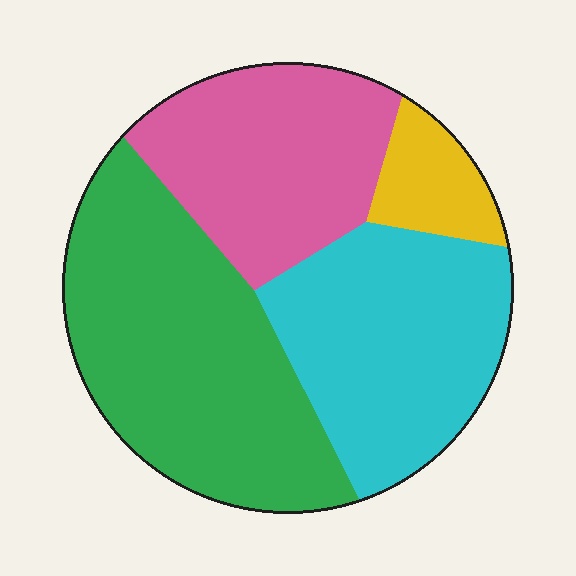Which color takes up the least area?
Yellow, at roughly 10%.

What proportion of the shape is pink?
Pink takes up about one quarter (1/4) of the shape.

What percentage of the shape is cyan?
Cyan takes up between a quarter and a half of the shape.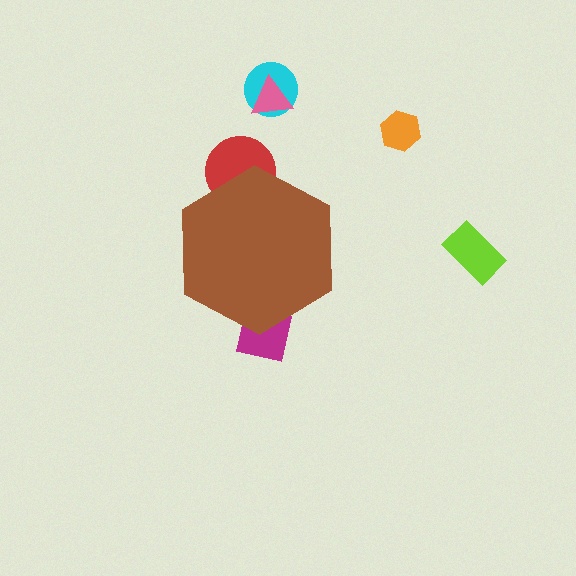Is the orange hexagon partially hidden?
No, the orange hexagon is fully visible.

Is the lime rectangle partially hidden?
No, the lime rectangle is fully visible.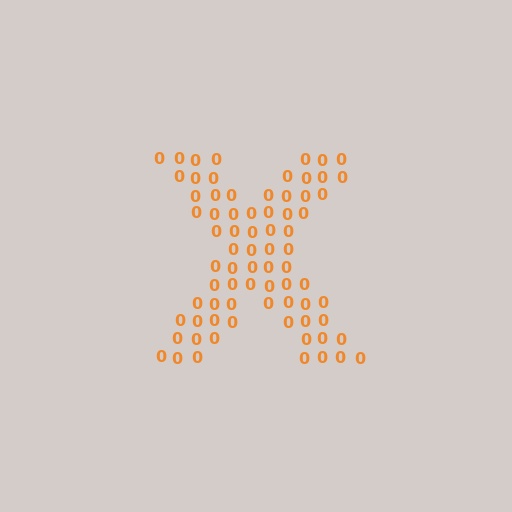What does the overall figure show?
The overall figure shows the letter X.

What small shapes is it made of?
It is made of small digit 0's.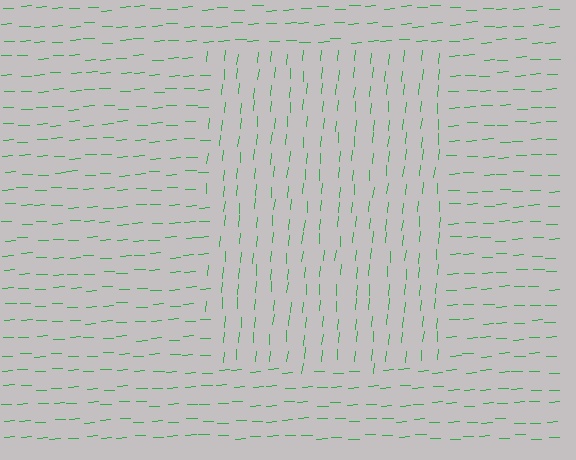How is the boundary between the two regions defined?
The boundary is defined purely by a change in line orientation (approximately 82 degrees difference). All lines are the same color and thickness.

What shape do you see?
I see a rectangle.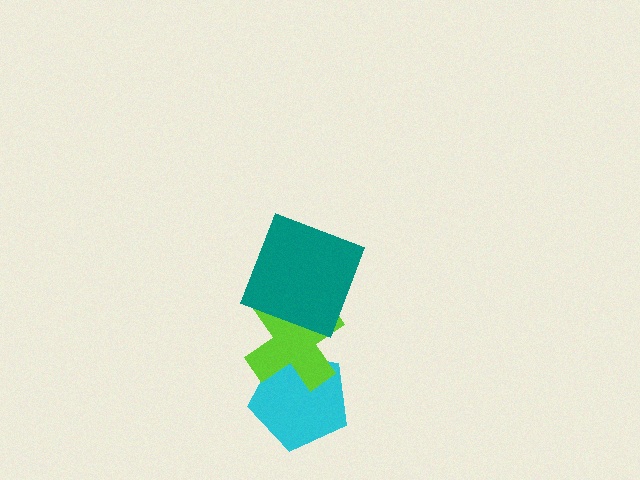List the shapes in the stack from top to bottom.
From top to bottom: the teal square, the lime cross, the cyan pentagon.